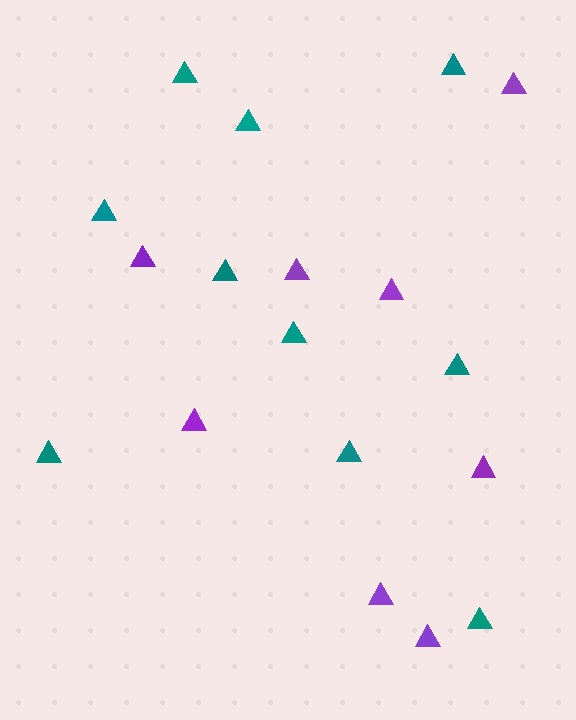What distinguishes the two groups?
There are 2 groups: one group of teal triangles (10) and one group of purple triangles (8).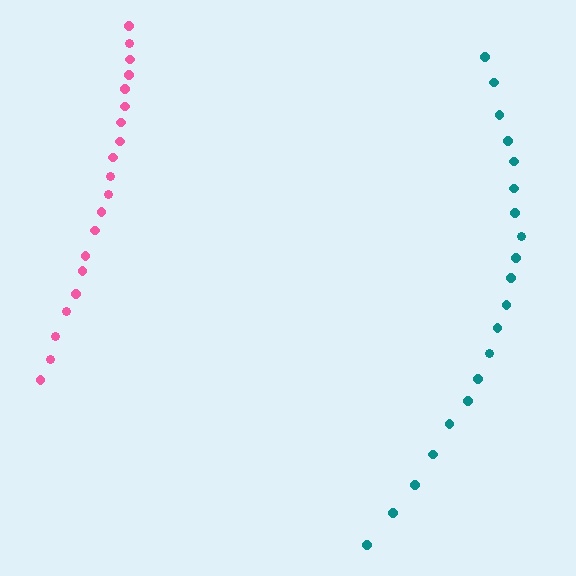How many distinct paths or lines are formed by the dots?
There are 2 distinct paths.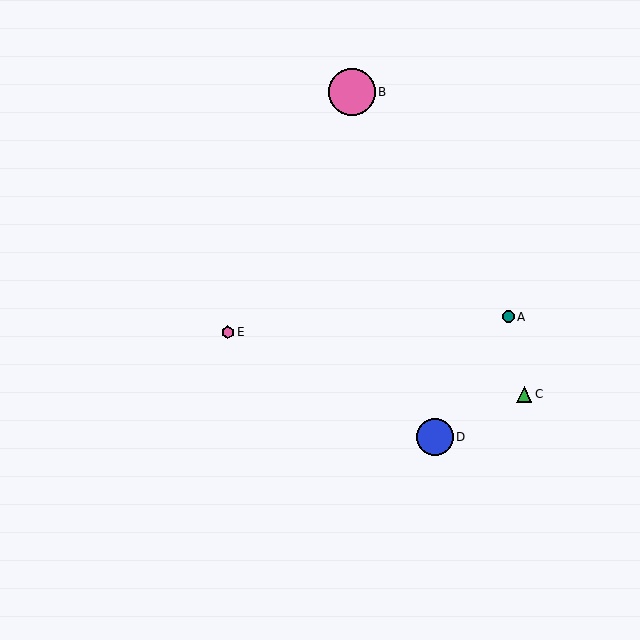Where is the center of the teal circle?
The center of the teal circle is at (508, 317).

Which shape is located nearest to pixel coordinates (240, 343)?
The pink hexagon (labeled E) at (228, 332) is nearest to that location.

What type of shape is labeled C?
Shape C is a green triangle.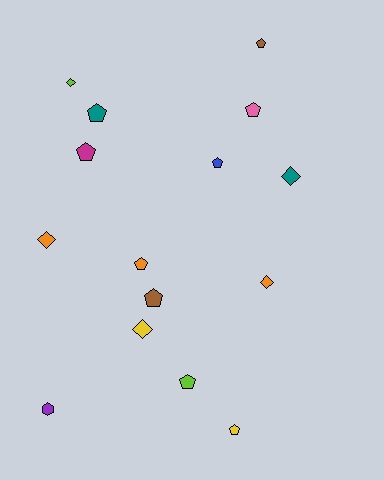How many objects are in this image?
There are 15 objects.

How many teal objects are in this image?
There are 2 teal objects.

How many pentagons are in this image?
There are 9 pentagons.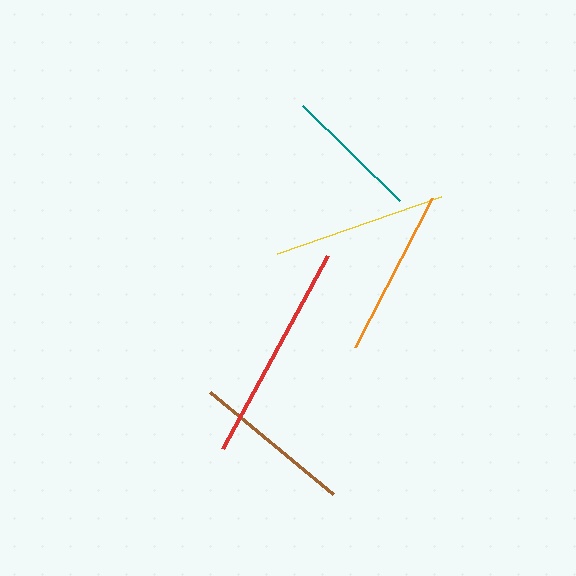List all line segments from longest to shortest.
From longest to shortest: red, yellow, orange, brown, teal.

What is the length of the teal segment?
The teal segment is approximately 136 pixels long.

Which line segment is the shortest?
The teal line is the shortest at approximately 136 pixels.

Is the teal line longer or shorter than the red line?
The red line is longer than the teal line.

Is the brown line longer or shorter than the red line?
The red line is longer than the brown line.